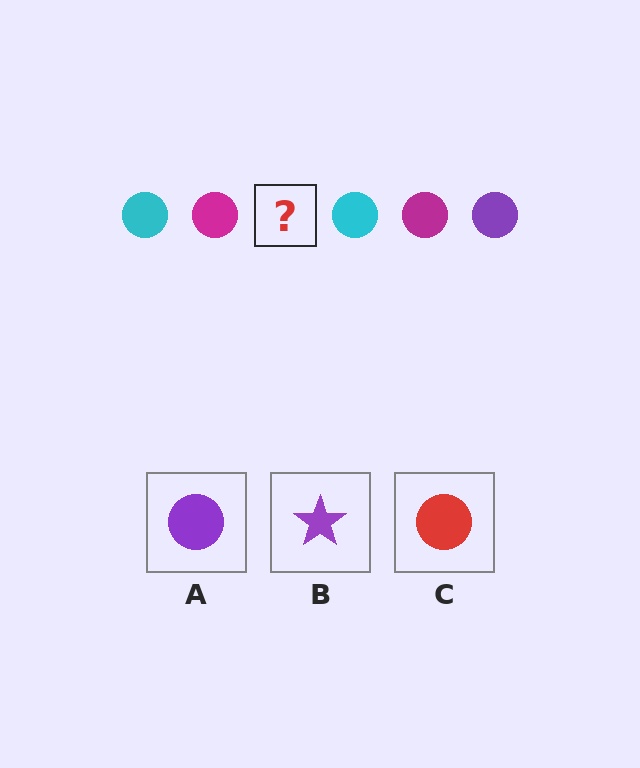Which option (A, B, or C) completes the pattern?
A.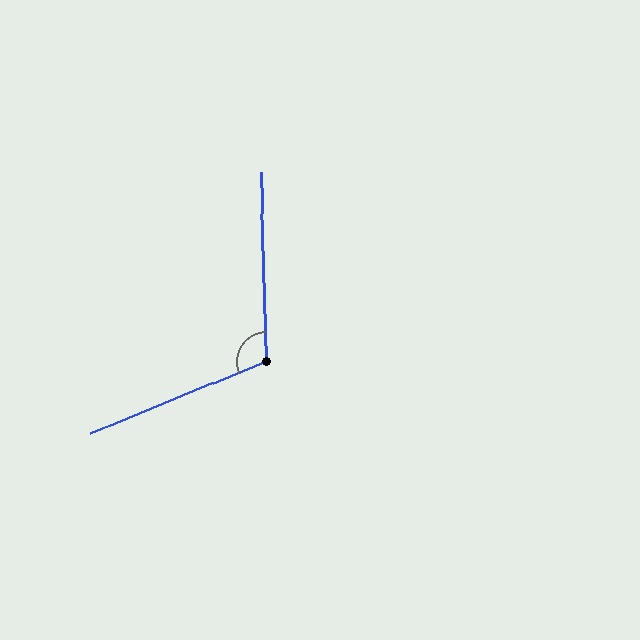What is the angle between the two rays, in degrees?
Approximately 110 degrees.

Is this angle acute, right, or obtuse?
It is obtuse.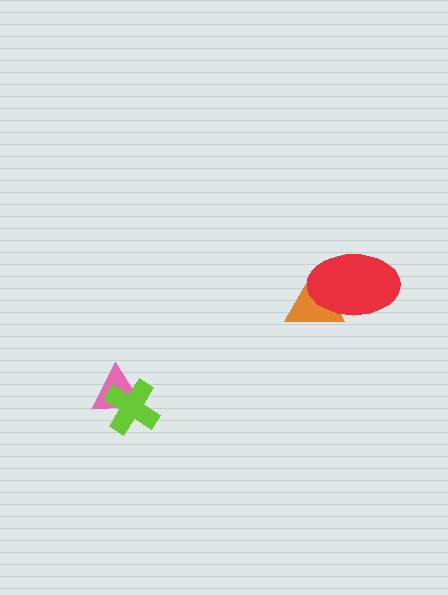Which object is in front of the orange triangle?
The red ellipse is in front of the orange triangle.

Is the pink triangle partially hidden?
Yes, it is partially covered by another shape.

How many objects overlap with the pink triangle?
1 object overlaps with the pink triangle.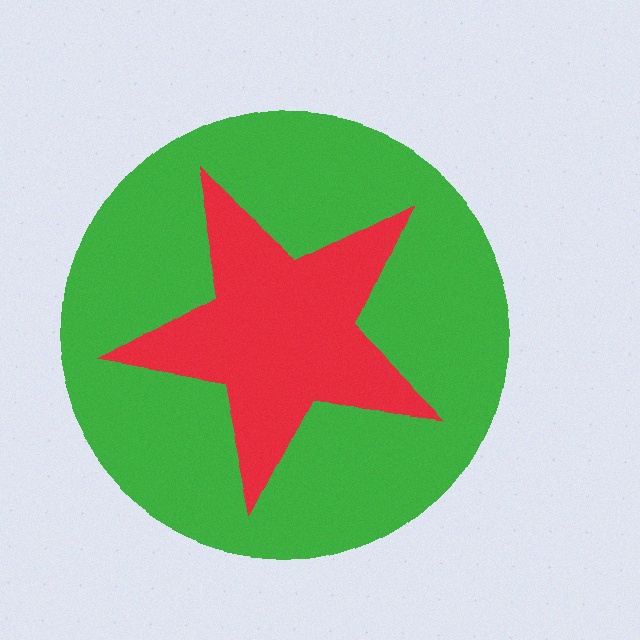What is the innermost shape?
The red star.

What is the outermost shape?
The green circle.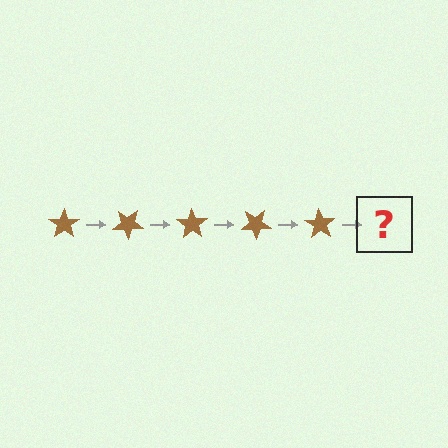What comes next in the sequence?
The next element should be a brown star rotated 175 degrees.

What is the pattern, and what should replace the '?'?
The pattern is that the star rotates 35 degrees each step. The '?' should be a brown star rotated 175 degrees.